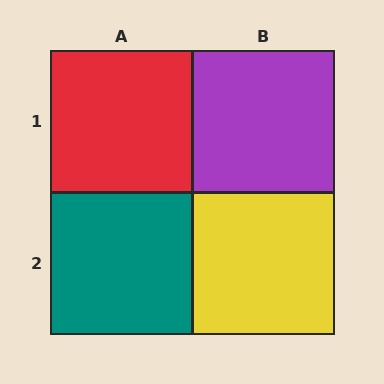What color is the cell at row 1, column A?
Red.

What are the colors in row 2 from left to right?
Teal, yellow.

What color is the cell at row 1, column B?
Purple.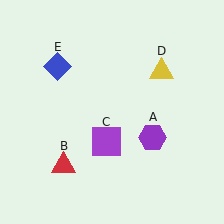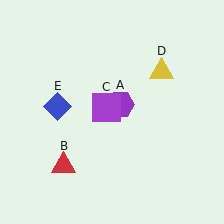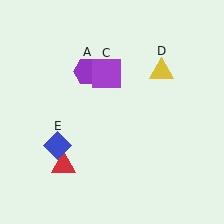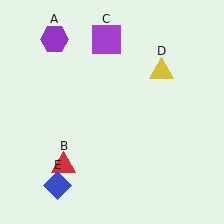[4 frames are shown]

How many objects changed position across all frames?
3 objects changed position: purple hexagon (object A), purple square (object C), blue diamond (object E).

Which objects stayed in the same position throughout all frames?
Red triangle (object B) and yellow triangle (object D) remained stationary.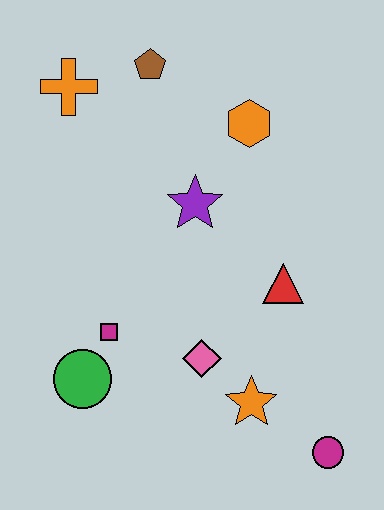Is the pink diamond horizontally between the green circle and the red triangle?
Yes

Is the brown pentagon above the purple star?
Yes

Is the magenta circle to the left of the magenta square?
No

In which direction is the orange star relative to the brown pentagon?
The orange star is below the brown pentagon.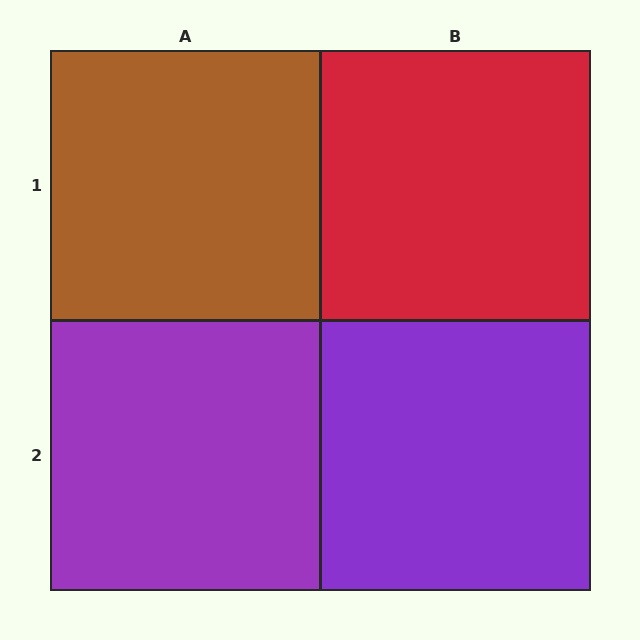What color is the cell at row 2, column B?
Purple.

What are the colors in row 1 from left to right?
Brown, red.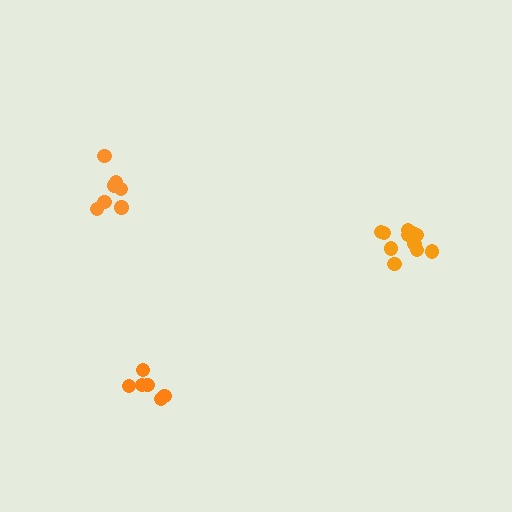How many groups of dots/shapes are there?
There are 3 groups.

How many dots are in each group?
Group 1: 11 dots, Group 2: 6 dots, Group 3: 7 dots (24 total).